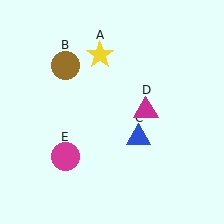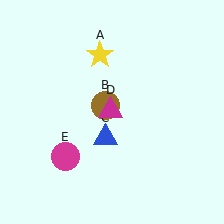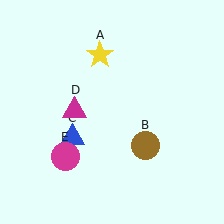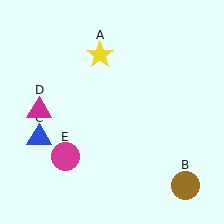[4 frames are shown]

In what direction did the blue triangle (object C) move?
The blue triangle (object C) moved left.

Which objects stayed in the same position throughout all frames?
Yellow star (object A) and magenta circle (object E) remained stationary.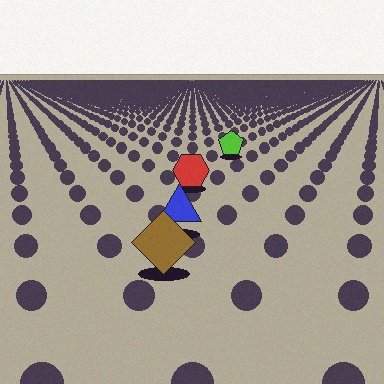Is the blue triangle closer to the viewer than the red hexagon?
Yes. The blue triangle is closer — you can tell from the texture gradient: the ground texture is coarser near it.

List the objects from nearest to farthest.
From nearest to farthest: the brown diamond, the blue triangle, the red hexagon, the lime pentagon.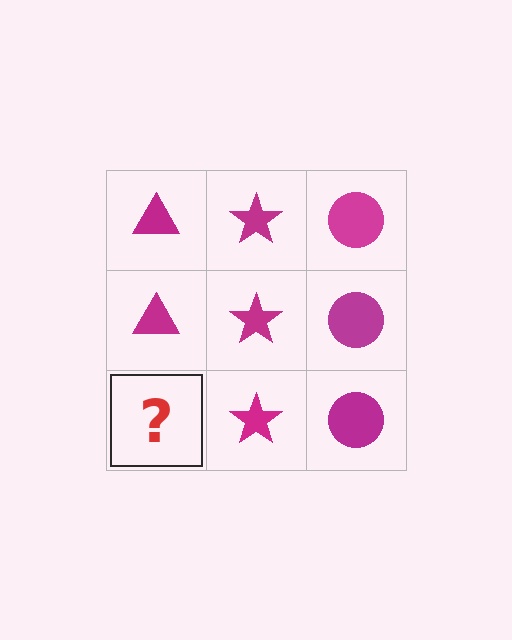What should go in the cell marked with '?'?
The missing cell should contain a magenta triangle.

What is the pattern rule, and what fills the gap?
The rule is that each column has a consistent shape. The gap should be filled with a magenta triangle.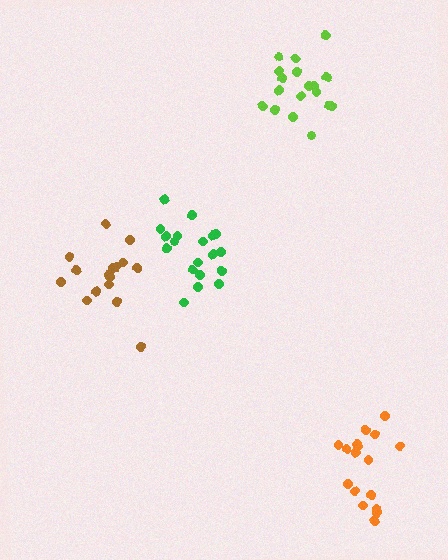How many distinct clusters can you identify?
There are 4 distinct clusters.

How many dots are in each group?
Group 1: 17 dots, Group 2: 16 dots, Group 3: 19 dots, Group 4: 19 dots (71 total).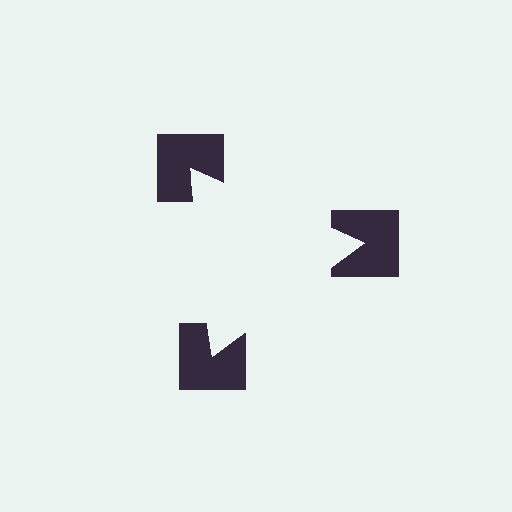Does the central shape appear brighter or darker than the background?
It typically appears slightly brighter than the background, even though no actual brightness change is drawn.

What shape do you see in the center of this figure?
An illusory triangle — its edges are inferred from the aligned wedge cuts in the notched squares, not physically drawn.